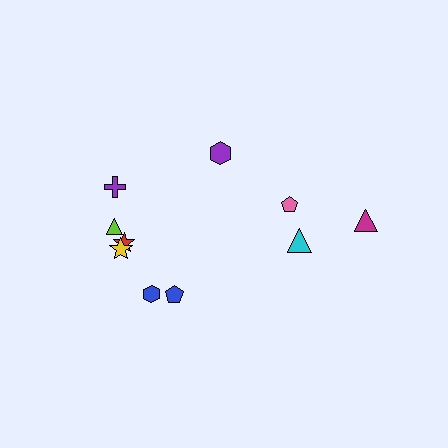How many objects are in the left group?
There are 7 objects.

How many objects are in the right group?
There are 3 objects.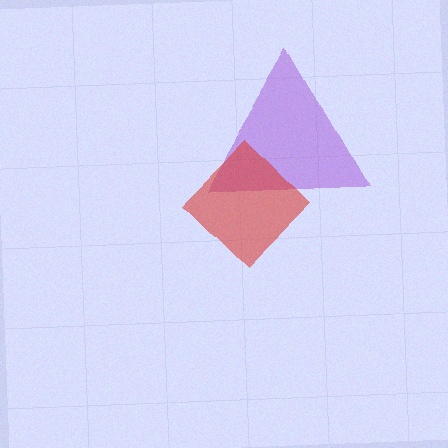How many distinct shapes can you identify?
There are 2 distinct shapes: a purple triangle, a red diamond.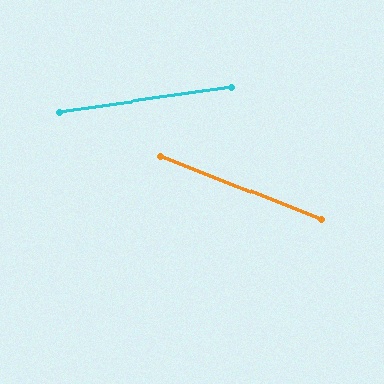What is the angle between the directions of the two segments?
Approximately 30 degrees.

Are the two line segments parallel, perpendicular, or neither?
Neither parallel nor perpendicular — they differ by about 30°.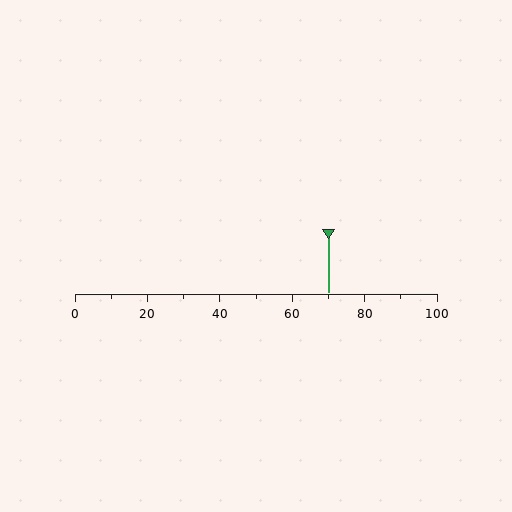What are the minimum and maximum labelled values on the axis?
The axis runs from 0 to 100.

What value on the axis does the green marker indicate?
The marker indicates approximately 70.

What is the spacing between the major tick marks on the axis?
The major ticks are spaced 20 apart.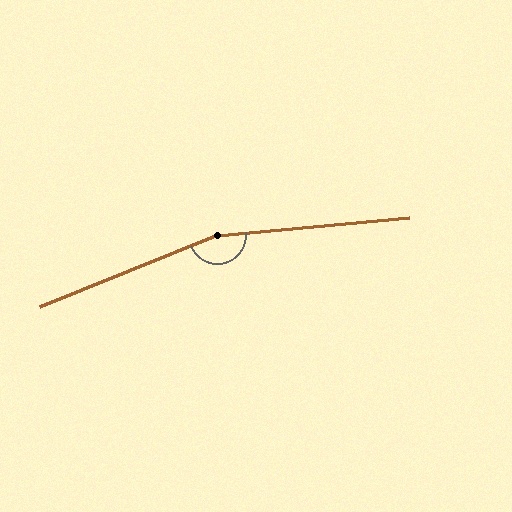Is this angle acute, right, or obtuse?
It is obtuse.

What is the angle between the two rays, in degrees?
Approximately 163 degrees.